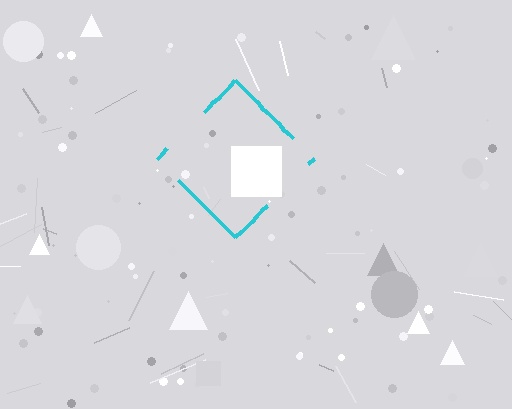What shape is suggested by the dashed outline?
The dashed outline suggests a diamond.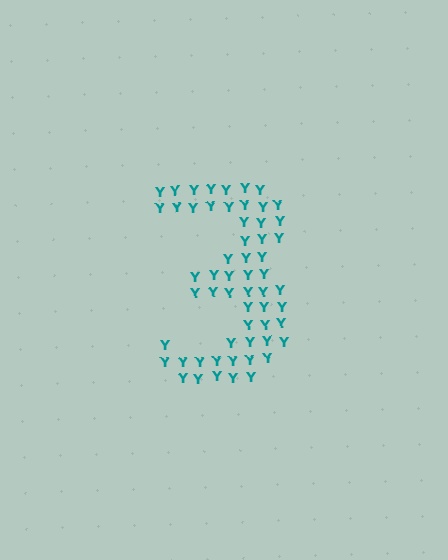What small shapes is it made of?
It is made of small letter Y's.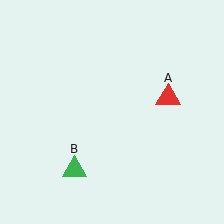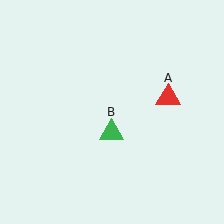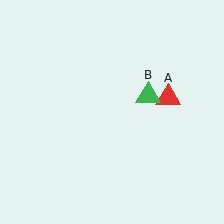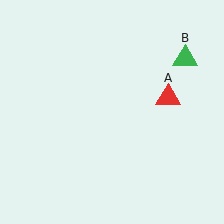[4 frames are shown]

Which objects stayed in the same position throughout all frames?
Red triangle (object A) remained stationary.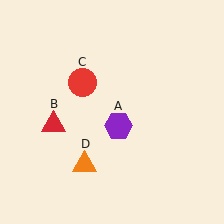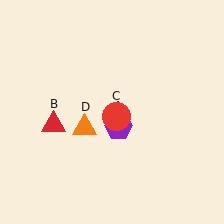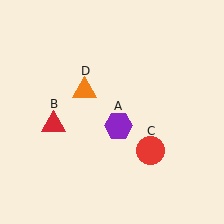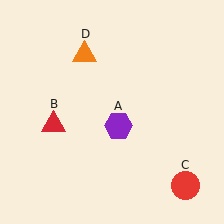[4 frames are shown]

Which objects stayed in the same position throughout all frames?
Purple hexagon (object A) and red triangle (object B) remained stationary.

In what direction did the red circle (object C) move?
The red circle (object C) moved down and to the right.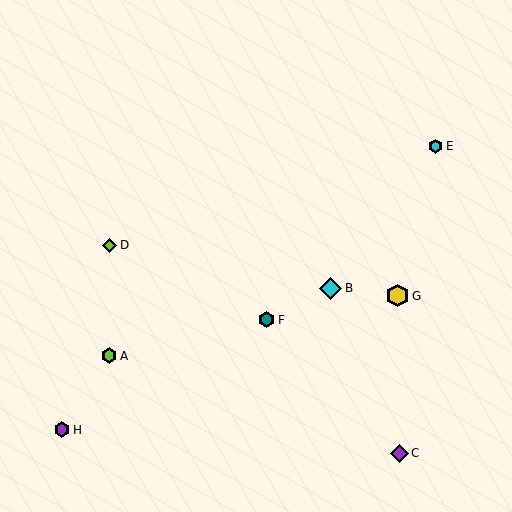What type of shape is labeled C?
Shape C is a purple diamond.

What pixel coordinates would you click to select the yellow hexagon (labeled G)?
Click at (398, 296) to select the yellow hexagon G.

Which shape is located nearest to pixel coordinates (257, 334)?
The teal hexagon (labeled F) at (267, 320) is nearest to that location.